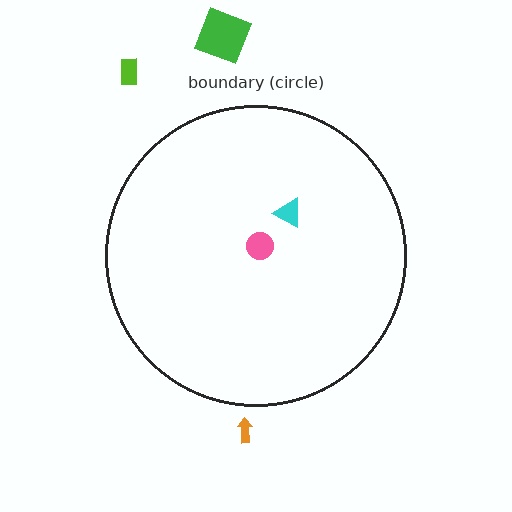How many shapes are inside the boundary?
2 inside, 3 outside.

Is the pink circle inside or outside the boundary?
Inside.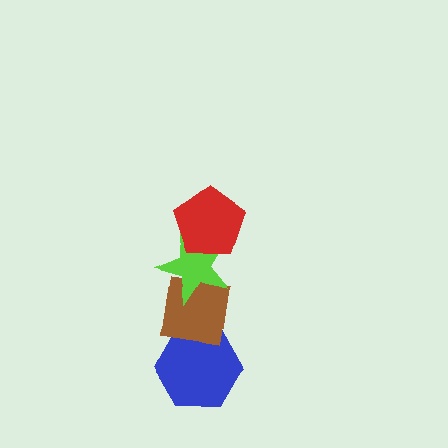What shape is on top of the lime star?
The red pentagon is on top of the lime star.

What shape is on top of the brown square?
The lime star is on top of the brown square.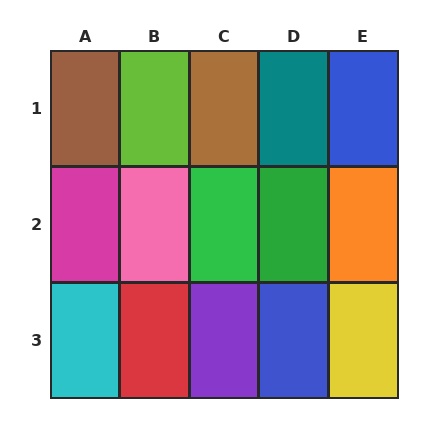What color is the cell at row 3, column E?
Yellow.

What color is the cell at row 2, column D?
Green.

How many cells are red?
1 cell is red.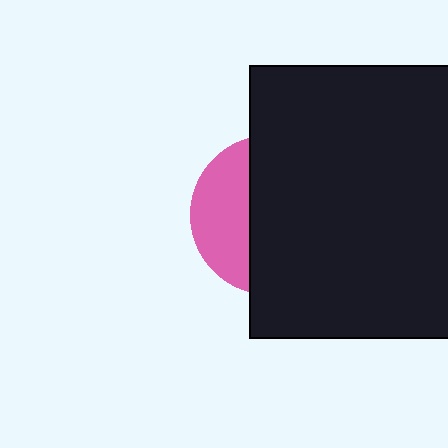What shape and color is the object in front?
The object in front is a black rectangle.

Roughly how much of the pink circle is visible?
A small part of it is visible (roughly 34%).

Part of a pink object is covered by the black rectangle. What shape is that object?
It is a circle.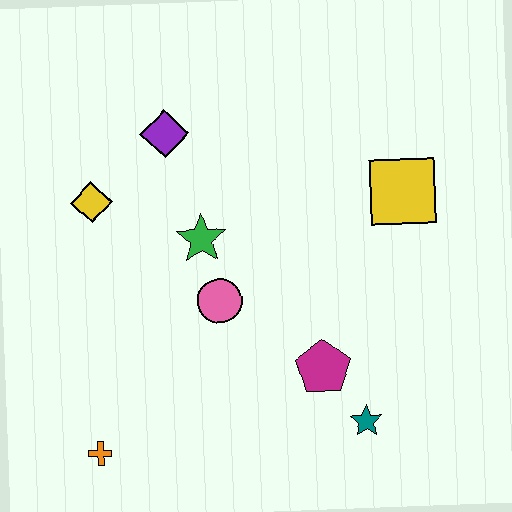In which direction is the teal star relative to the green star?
The teal star is below the green star.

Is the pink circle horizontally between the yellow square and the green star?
Yes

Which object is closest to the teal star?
The magenta pentagon is closest to the teal star.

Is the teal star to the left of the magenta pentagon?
No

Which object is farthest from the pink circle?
The yellow square is farthest from the pink circle.